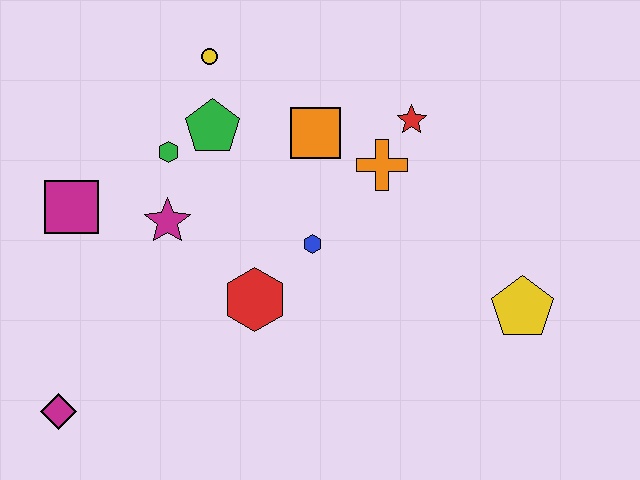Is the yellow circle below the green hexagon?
No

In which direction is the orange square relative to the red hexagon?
The orange square is above the red hexagon.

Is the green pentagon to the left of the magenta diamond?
No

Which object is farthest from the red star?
The magenta diamond is farthest from the red star.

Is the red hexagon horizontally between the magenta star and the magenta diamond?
No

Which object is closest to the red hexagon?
The blue hexagon is closest to the red hexagon.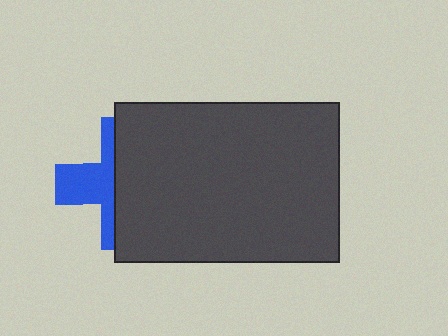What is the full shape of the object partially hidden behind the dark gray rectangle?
The partially hidden object is a blue cross.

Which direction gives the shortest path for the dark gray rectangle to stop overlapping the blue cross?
Moving right gives the shortest separation.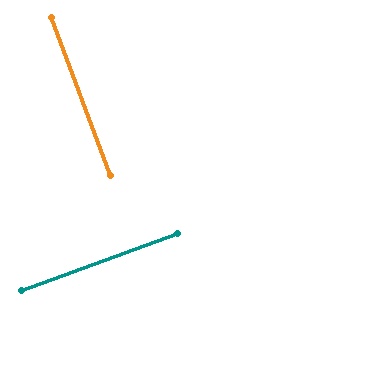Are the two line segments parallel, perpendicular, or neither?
Perpendicular — they meet at approximately 90°.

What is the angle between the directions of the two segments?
Approximately 90 degrees.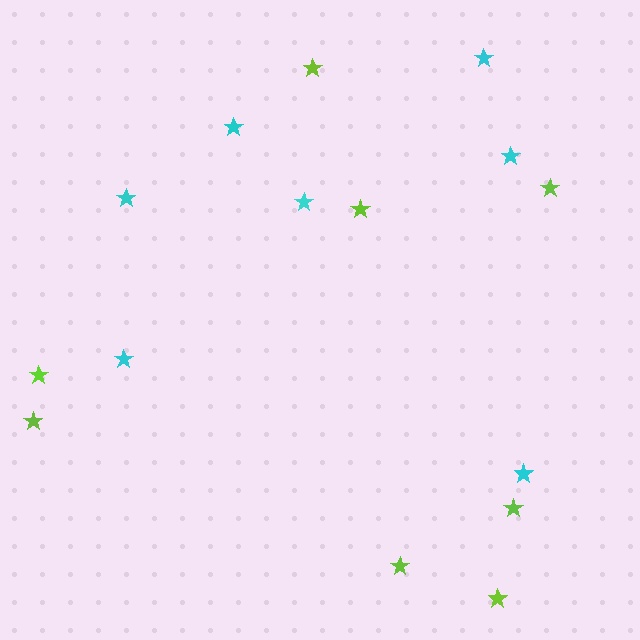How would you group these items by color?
There are 2 groups: one group of cyan stars (7) and one group of lime stars (8).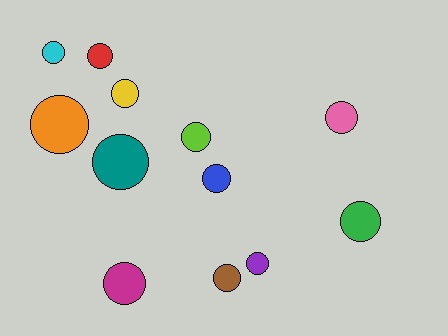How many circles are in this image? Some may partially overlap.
There are 12 circles.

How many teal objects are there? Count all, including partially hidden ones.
There is 1 teal object.